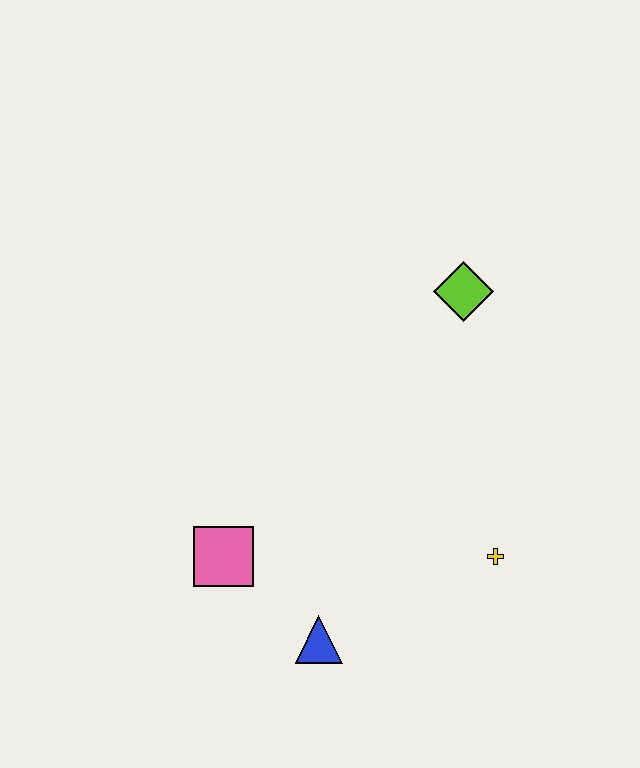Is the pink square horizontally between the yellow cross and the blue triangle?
No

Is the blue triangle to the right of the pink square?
Yes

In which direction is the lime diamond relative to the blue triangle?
The lime diamond is above the blue triangle.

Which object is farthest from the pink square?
The lime diamond is farthest from the pink square.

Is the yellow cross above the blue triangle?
Yes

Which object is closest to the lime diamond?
The yellow cross is closest to the lime diamond.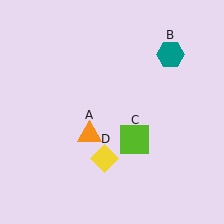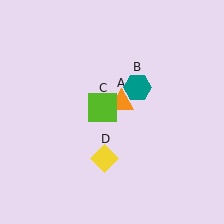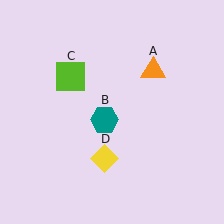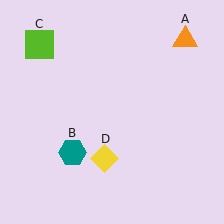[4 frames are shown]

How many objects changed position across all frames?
3 objects changed position: orange triangle (object A), teal hexagon (object B), lime square (object C).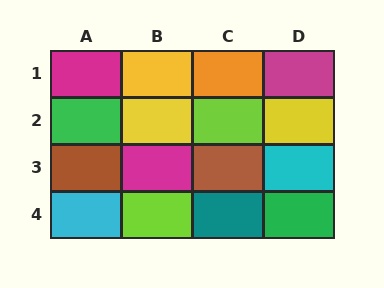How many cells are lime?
2 cells are lime.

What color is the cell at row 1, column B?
Yellow.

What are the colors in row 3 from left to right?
Brown, magenta, brown, cyan.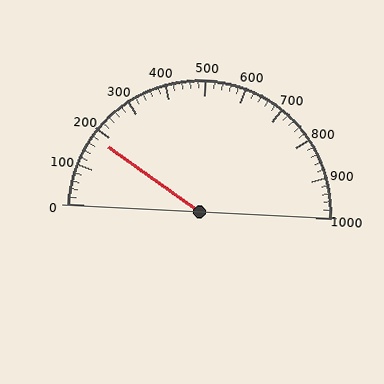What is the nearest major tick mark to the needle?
The nearest major tick mark is 200.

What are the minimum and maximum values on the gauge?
The gauge ranges from 0 to 1000.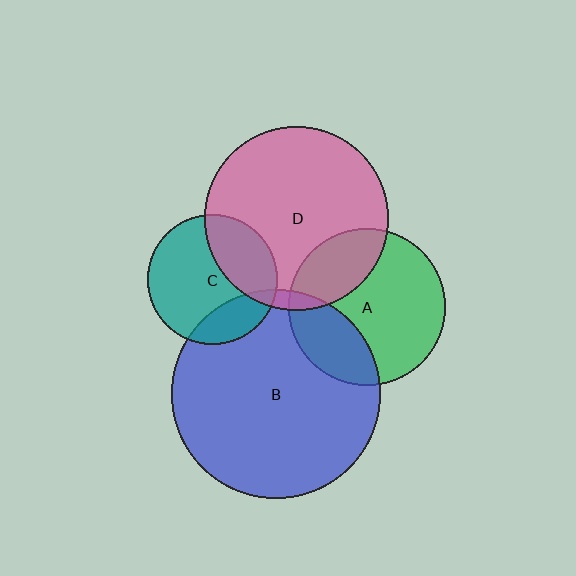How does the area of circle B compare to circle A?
Approximately 1.8 times.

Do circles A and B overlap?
Yes.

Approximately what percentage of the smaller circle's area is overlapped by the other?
Approximately 25%.